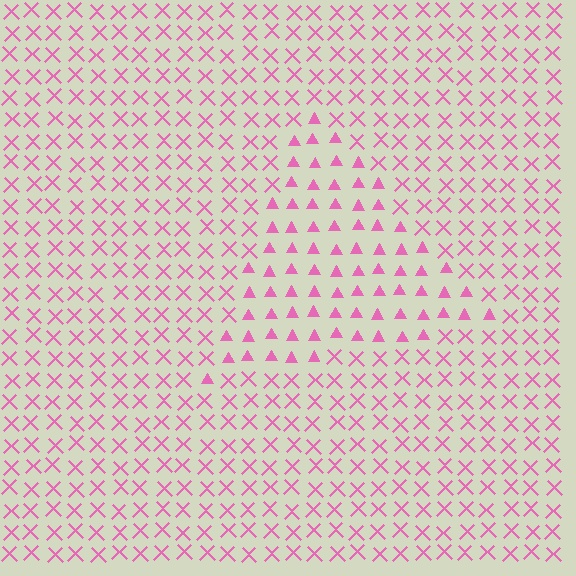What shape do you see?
I see a triangle.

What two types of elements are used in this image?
The image uses triangles inside the triangle region and X marks outside it.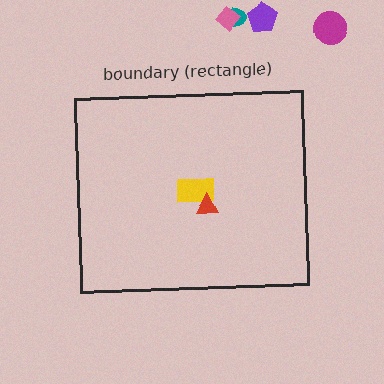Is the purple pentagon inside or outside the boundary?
Outside.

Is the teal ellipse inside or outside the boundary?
Outside.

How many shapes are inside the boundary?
2 inside, 4 outside.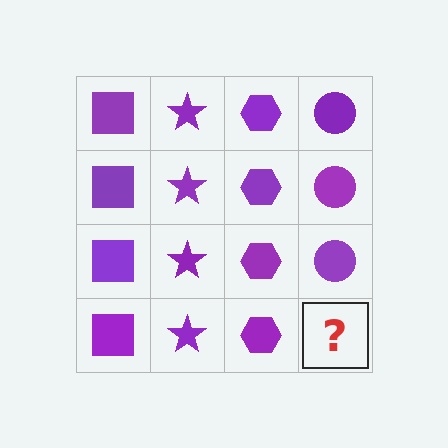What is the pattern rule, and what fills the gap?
The rule is that each column has a consistent shape. The gap should be filled with a purple circle.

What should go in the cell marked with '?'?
The missing cell should contain a purple circle.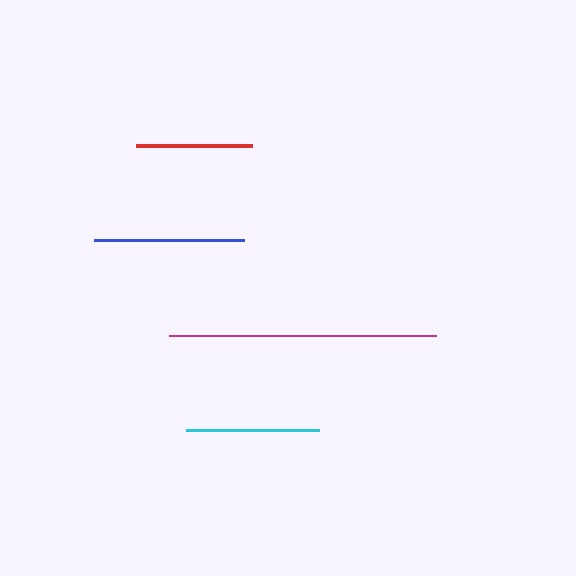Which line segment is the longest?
The magenta line is the longest at approximately 267 pixels.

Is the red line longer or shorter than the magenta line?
The magenta line is longer than the red line.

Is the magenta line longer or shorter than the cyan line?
The magenta line is longer than the cyan line.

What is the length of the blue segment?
The blue segment is approximately 150 pixels long.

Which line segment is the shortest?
The red line is the shortest at approximately 115 pixels.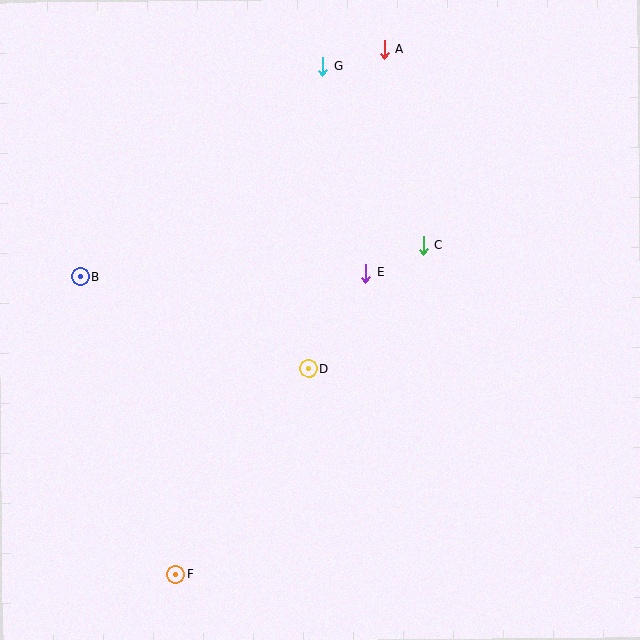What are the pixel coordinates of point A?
Point A is at (384, 50).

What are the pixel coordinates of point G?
Point G is at (323, 66).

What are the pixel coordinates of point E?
Point E is at (365, 273).